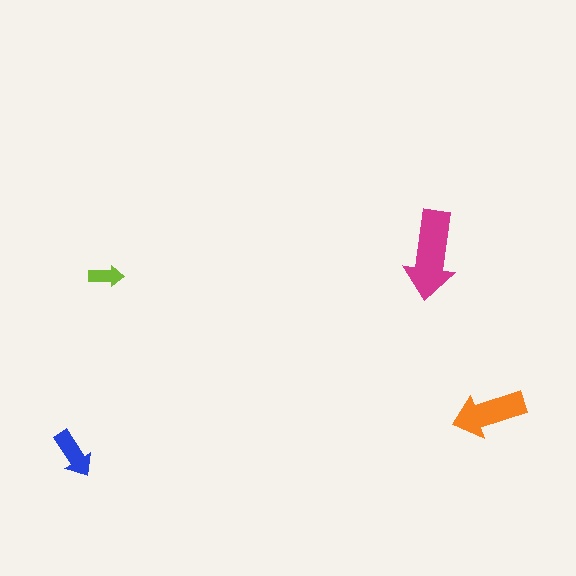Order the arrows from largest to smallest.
the magenta one, the orange one, the blue one, the lime one.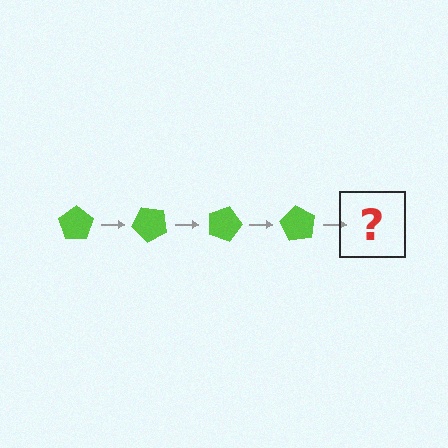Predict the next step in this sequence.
The next step is a lime pentagon rotated 180 degrees.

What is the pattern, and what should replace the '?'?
The pattern is that the pentagon rotates 45 degrees each step. The '?' should be a lime pentagon rotated 180 degrees.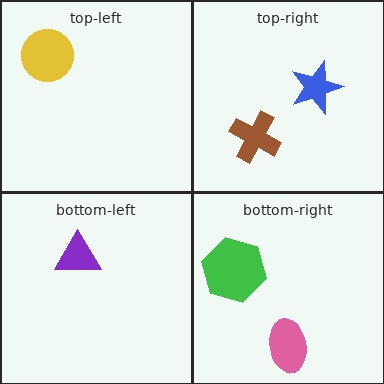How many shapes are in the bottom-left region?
1.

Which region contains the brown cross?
The top-right region.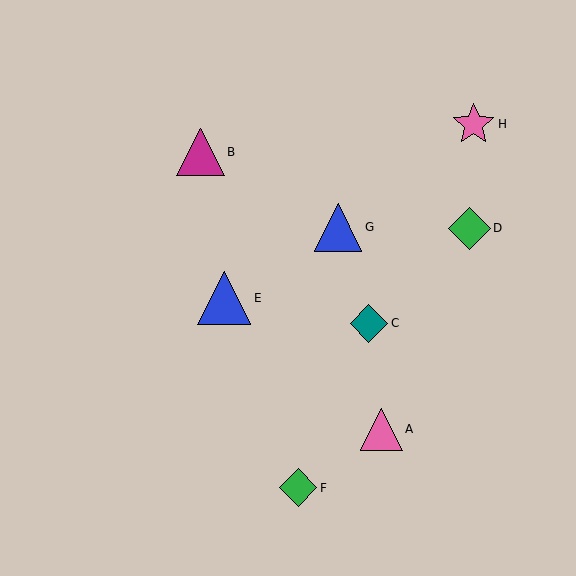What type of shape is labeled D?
Shape D is a green diamond.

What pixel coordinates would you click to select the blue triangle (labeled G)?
Click at (338, 227) to select the blue triangle G.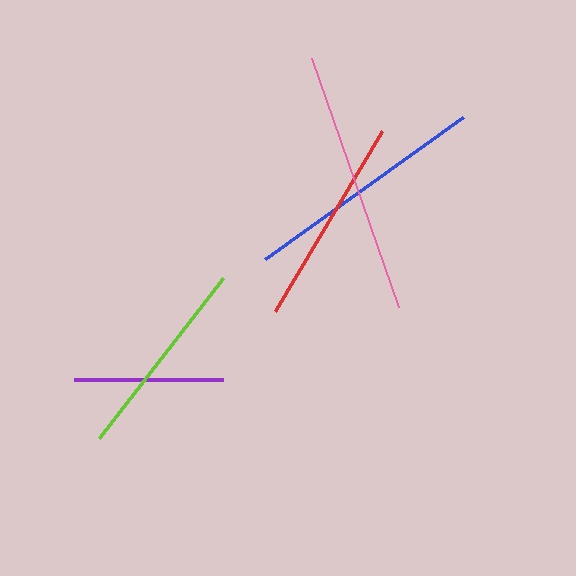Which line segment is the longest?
The pink line is the longest at approximately 265 pixels.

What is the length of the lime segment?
The lime segment is approximately 203 pixels long.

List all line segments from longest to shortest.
From longest to shortest: pink, blue, red, lime, purple.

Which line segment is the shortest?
The purple line is the shortest at approximately 150 pixels.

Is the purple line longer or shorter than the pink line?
The pink line is longer than the purple line.